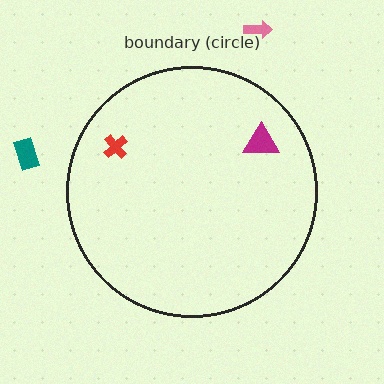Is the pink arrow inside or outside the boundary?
Outside.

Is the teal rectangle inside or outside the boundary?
Outside.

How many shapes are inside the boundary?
2 inside, 2 outside.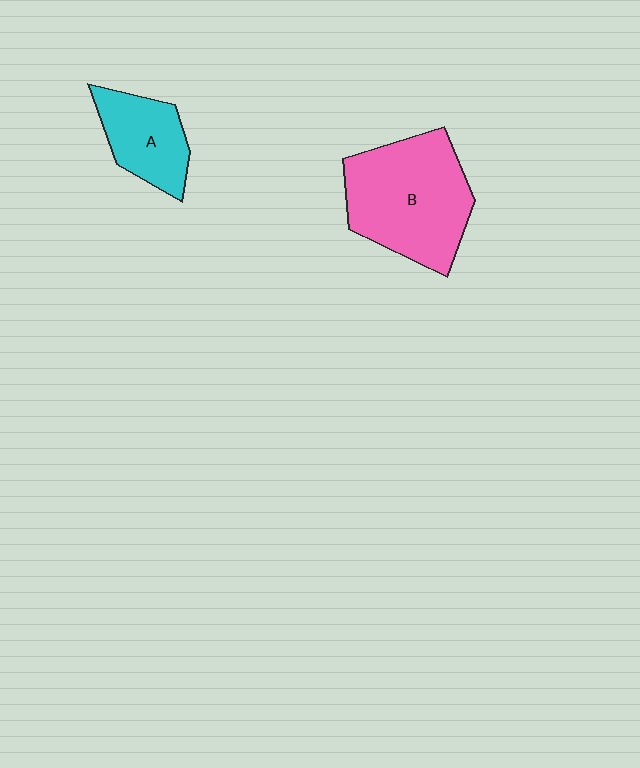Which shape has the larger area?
Shape B (pink).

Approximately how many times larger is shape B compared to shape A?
Approximately 1.9 times.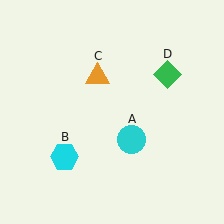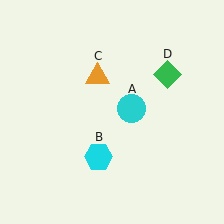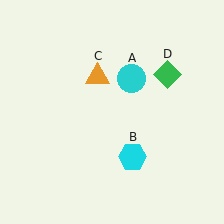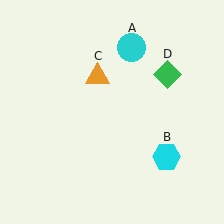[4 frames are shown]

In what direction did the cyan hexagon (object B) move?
The cyan hexagon (object B) moved right.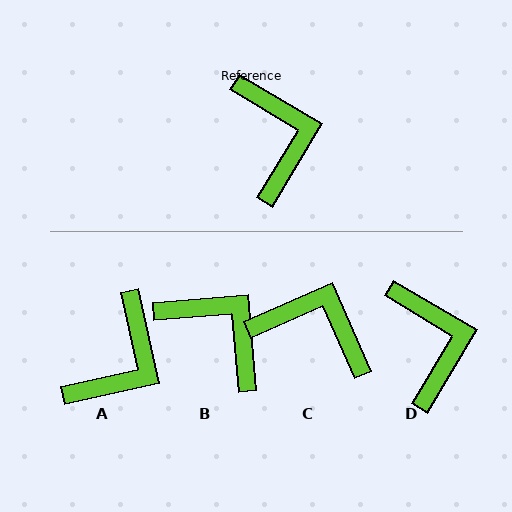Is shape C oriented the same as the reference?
No, it is off by about 55 degrees.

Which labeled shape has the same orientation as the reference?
D.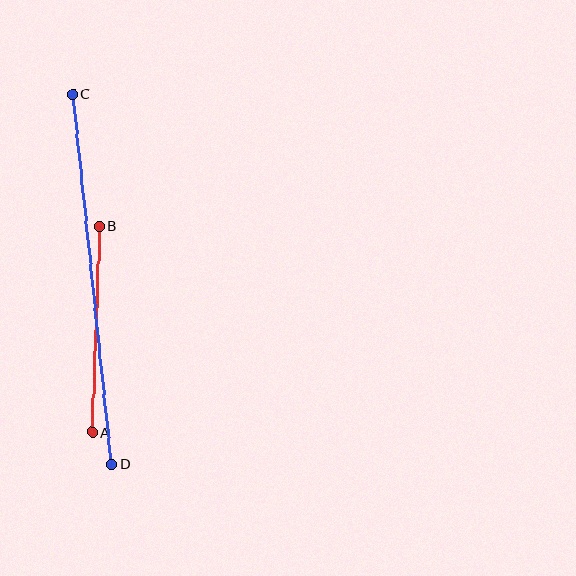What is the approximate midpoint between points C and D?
The midpoint is at approximately (92, 279) pixels.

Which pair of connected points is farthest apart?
Points C and D are farthest apart.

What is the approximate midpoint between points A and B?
The midpoint is at approximately (96, 329) pixels.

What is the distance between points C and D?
The distance is approximately 372 pixels.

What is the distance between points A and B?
The distance is approximately 207 pixels.